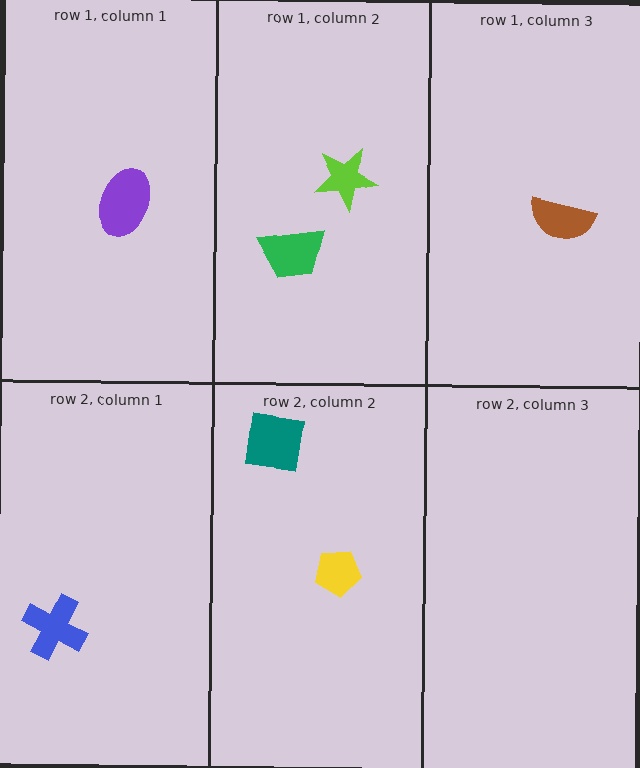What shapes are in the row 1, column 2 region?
The green trapezoid, the lime star.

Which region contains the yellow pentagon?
The row 2, column 2 region.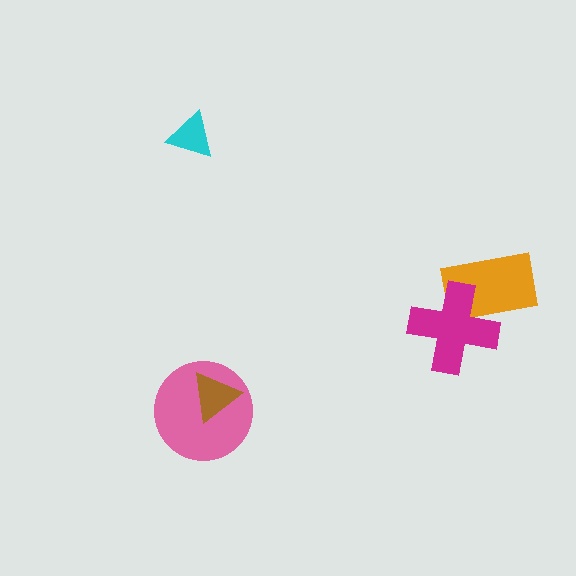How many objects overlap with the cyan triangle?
0 objects overlap with the cyan triangle.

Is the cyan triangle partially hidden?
No, no other shape covers it.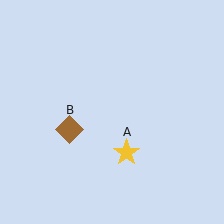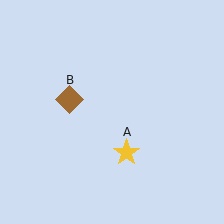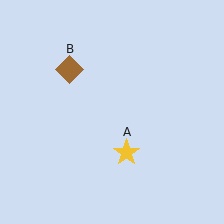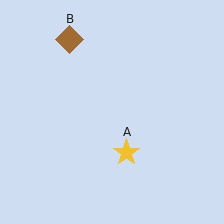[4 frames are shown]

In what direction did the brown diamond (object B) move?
The brown diamond (object B) moved up.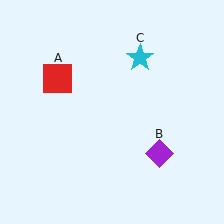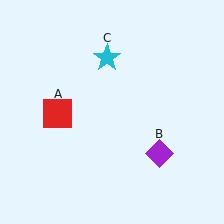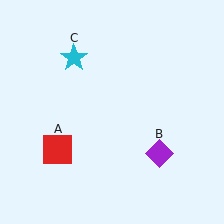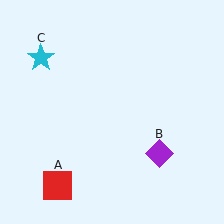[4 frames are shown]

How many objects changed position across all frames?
2 objects changed position: red square (object A), cyan star (object C).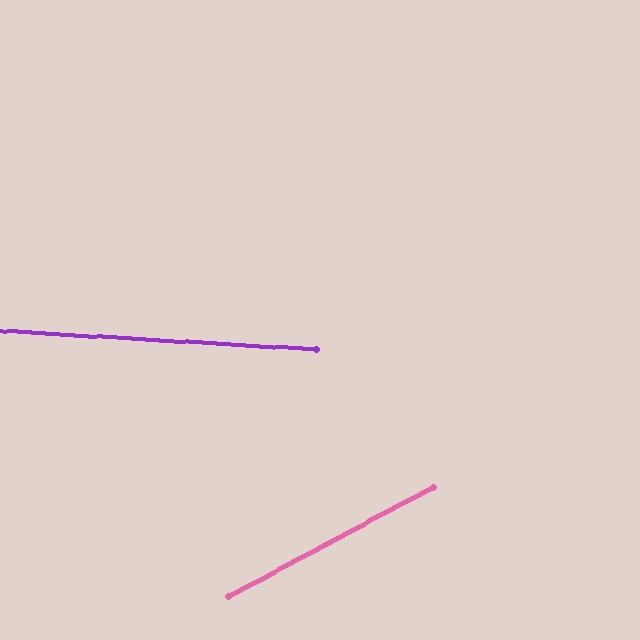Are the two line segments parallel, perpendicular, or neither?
Neither parallel nor perpendicular — they differ by about 31°.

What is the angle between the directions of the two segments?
Approximately 31 degrees.